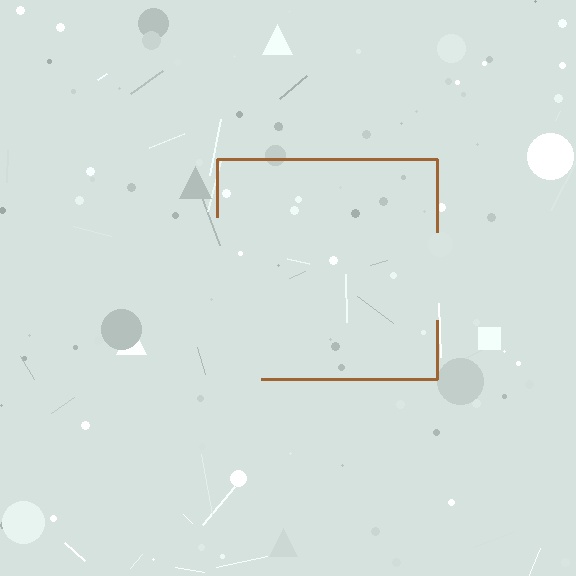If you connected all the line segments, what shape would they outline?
They would outline a square.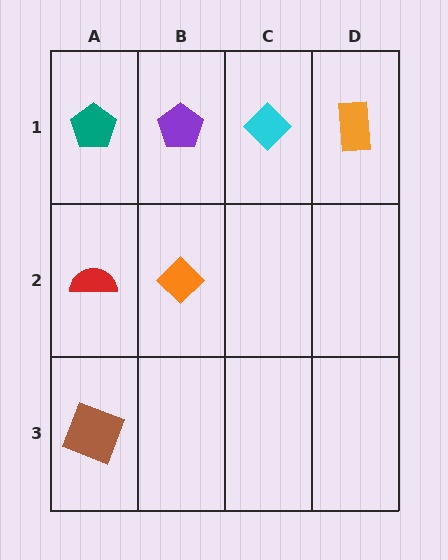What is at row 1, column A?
A teal pentagon.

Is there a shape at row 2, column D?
No, that cell is empty.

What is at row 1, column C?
A cyan diamond.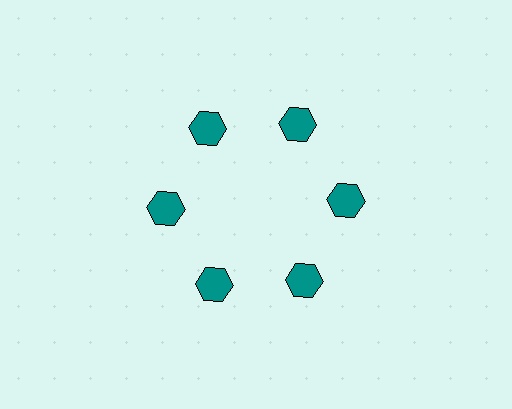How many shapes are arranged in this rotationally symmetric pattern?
There are 6 shapes, arranged in 6 groups of 1.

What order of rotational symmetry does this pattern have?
This pattern has 6-fold rotational symmetry.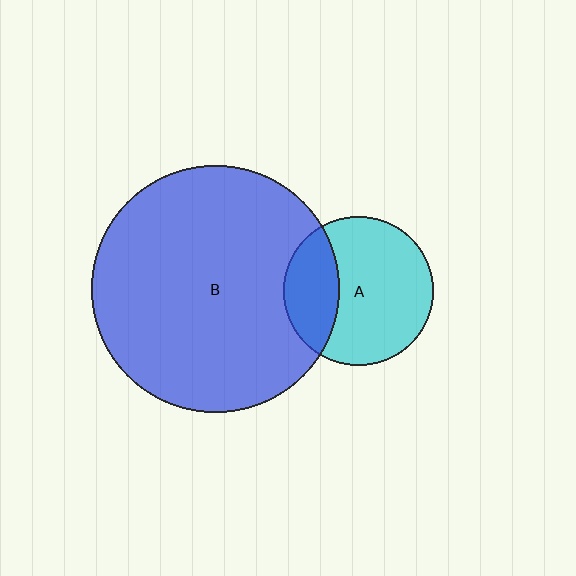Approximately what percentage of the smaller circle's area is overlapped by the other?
Approximately 30%.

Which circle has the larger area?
Circle B (blue).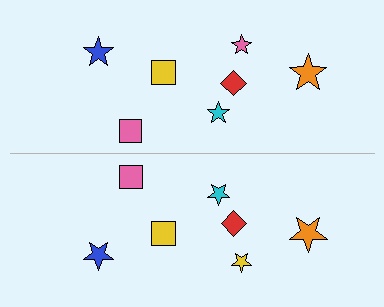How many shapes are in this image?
There are 14 shapes in this image.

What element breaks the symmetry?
The yellow star on the bottom side breaks the symmetry — its mirror counterpart is pink.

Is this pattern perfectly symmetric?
No, the pattern is not perfectly symmetric. The yellow star on the bottom side breaks the symmetry — its mirror counterpart is pink.